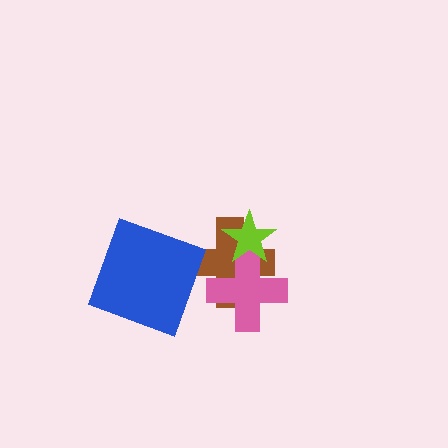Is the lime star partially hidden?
No, no other shape covers it.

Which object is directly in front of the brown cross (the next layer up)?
The pink cross is directly in front of the brown cross.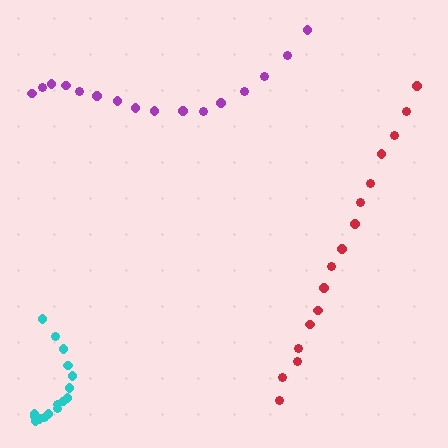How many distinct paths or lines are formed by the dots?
There are 3 distinct paths.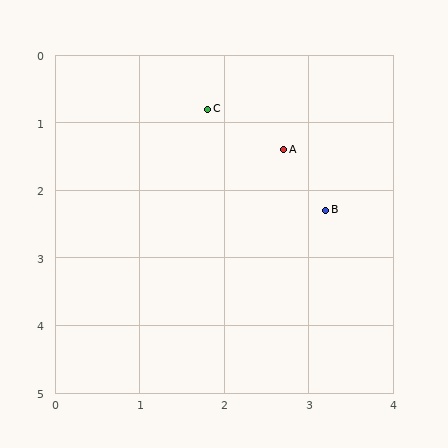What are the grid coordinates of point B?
Point B is at approximately (3.2, 2.3).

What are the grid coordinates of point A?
Point A is at approximately (2.7, 1.4).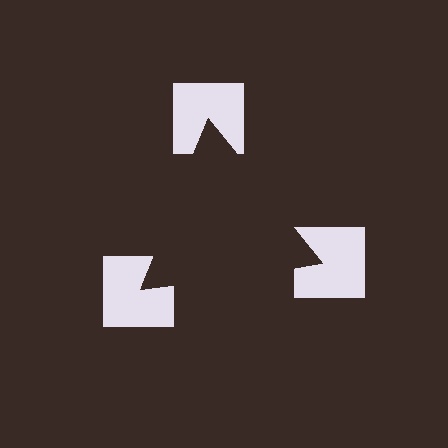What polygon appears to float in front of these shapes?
An illusory triangle — its edges are inferred from the aligned wedge cuts in the notched squares, not physically drawn.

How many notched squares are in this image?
There are 3 — one at each vertex of the illusory triangle.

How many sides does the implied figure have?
3 sides.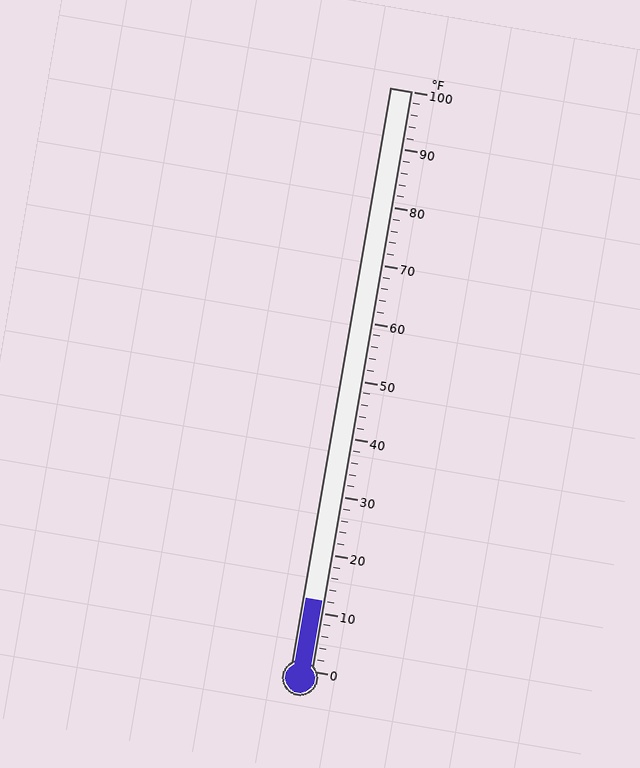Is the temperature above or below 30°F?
The temperature is below 30°F.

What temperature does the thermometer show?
The thermometer shows approximately 12°F.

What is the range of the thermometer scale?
The thermometer scale ranges from 0°F to 100°F.